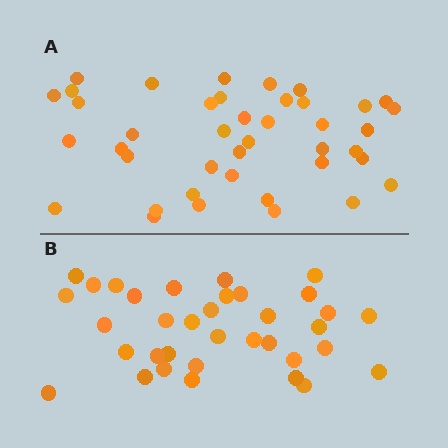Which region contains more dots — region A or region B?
Region A (the top region) has more dots.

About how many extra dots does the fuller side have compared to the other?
Region A has about 6 more dots than region B.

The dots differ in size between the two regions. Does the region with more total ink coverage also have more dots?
No. Region B has more total ink coverage because its dots are larger, but region A actually contains more individual dots. Total area can be misleading — the number of items is what matters here.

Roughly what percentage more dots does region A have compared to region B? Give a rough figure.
About 15% more.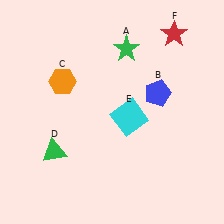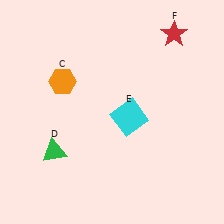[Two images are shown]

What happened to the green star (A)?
The green star (A) was removed in Image 2. It was in the top-right area of Image 1.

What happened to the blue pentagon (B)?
The blue pentagon (B) was removed in Image 2. It was in the top-right area of Image 1.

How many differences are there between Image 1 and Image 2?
There are 2 differences between the two images.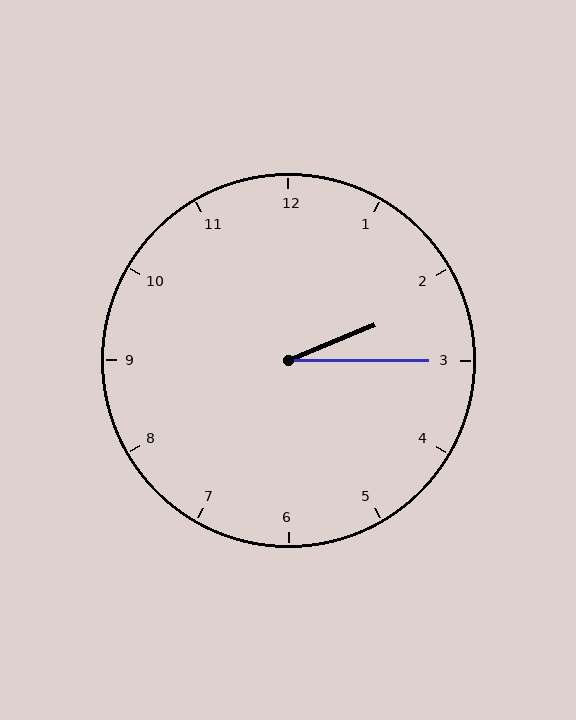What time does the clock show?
2:15.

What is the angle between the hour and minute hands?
Approximately 22 degrees.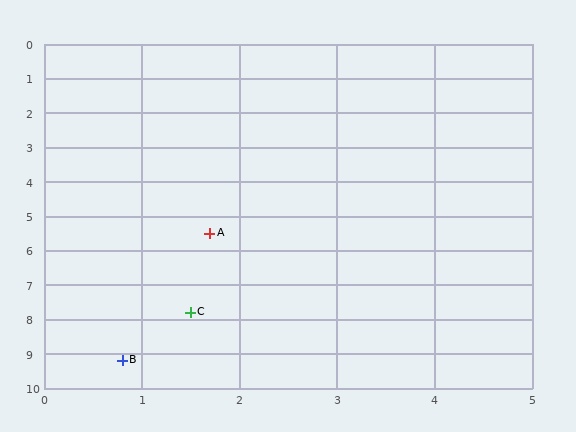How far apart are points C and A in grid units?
Points C and A are about 2.3 grid units apart.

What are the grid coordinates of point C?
Point C is at approximately (1.5, 7.8).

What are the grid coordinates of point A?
Point A is at approximately (1.7, 5.5).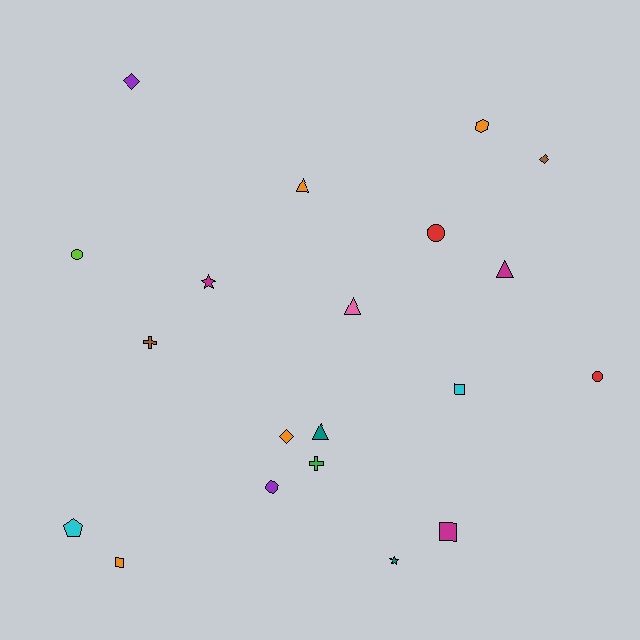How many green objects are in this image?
There is 1 green object.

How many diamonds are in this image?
There are 3 diamonds.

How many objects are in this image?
There are 20 objects.